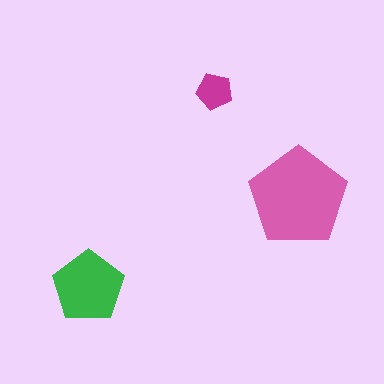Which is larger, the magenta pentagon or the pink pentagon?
The pink one.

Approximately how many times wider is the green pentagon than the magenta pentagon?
About 2 times wider.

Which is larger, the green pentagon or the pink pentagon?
The pink one.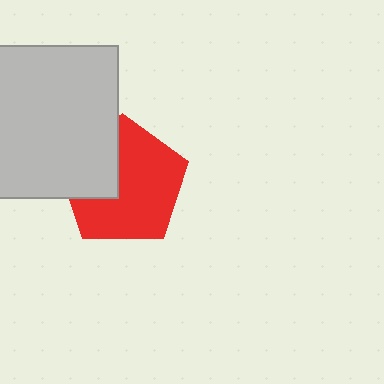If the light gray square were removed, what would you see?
You would see the complete red pentagon.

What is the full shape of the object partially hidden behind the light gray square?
The partially hidden object is a red pentagon.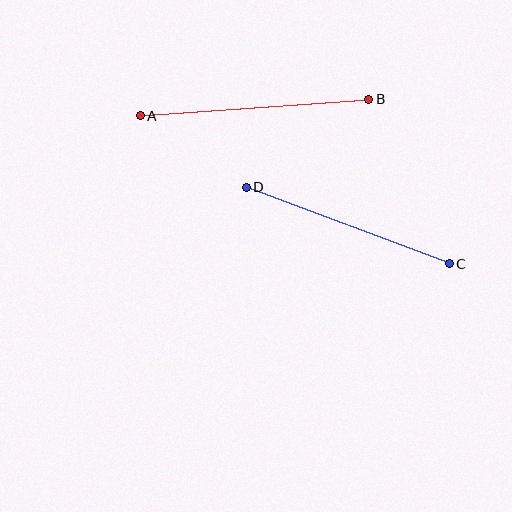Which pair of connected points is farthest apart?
Points A and B are farthest apart.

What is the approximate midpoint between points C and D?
The midpoint is at approximately (348, 225) pixels.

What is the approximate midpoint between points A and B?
The midpoint is at approximately (255, 107) pixels.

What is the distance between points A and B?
The distance is approximately 229 pixels.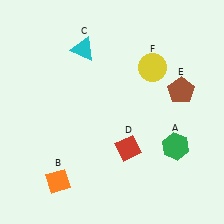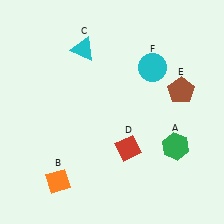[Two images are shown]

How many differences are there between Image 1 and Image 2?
There is 1 difference between the two images.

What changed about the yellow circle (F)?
In Image 1, F is yellow. In Image 2, it changed to cyan.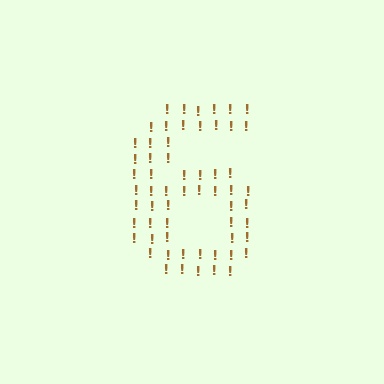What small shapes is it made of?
It is made of small exclamation marks.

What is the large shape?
The large shape is the digit 6.